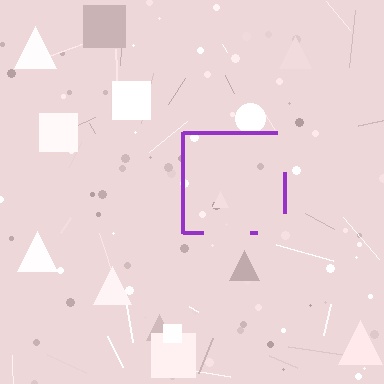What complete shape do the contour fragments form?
The contour fragments form a square.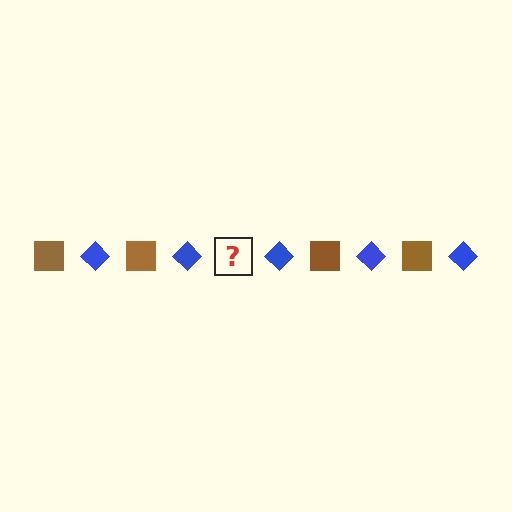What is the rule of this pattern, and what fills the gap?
The rule is that the pattern alternates between brown square and blue diamond. The gap should be filled with a brown square.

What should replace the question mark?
The question mark should be replaced with a brown square.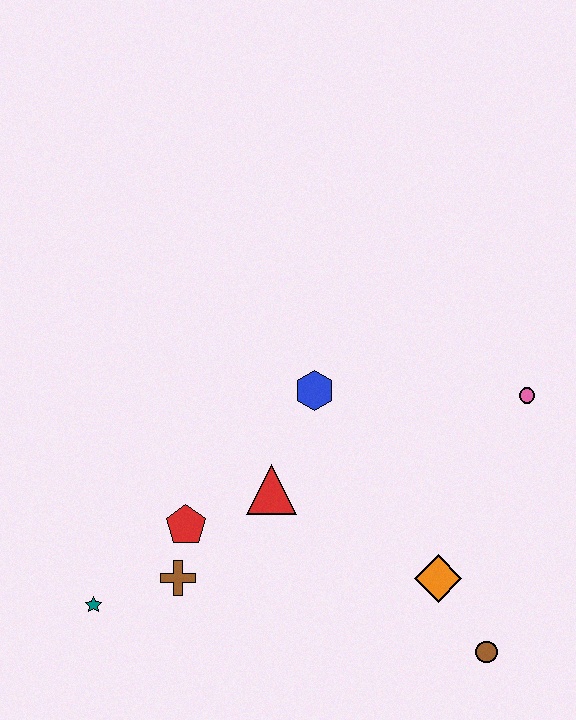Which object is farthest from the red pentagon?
The pink circle is farthest from the red pentagon.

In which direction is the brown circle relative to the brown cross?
The brown circle is to the right of the brown cross.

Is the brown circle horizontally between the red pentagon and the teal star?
No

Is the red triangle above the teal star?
Yes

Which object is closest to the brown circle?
The orange diamond is closest to the brown circle.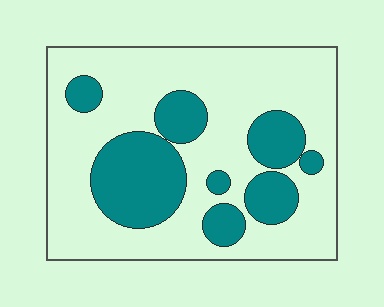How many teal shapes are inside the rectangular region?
8.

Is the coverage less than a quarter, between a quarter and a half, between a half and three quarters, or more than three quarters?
Between a quarter and a half.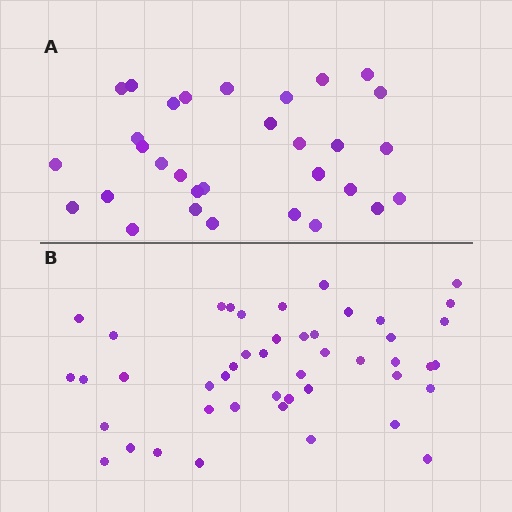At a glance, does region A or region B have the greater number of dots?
Region B (the bottom region) has more dots.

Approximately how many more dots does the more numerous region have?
Region B has approximately 15 more dots than region A.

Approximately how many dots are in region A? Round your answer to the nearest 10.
About 30 dots. (The exact count is 31, which rounds to 30.)